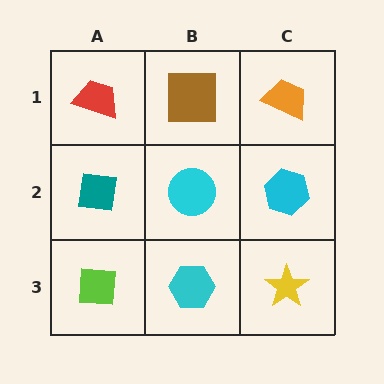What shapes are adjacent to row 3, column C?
A cyan hexagon (row 2, column C), a cyan hexagon (row 3, column B).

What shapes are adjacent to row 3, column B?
A cyan circle (row 2, column B), a lime square (row 3, column A), a yellow star (row 3, column C).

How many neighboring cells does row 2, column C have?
3.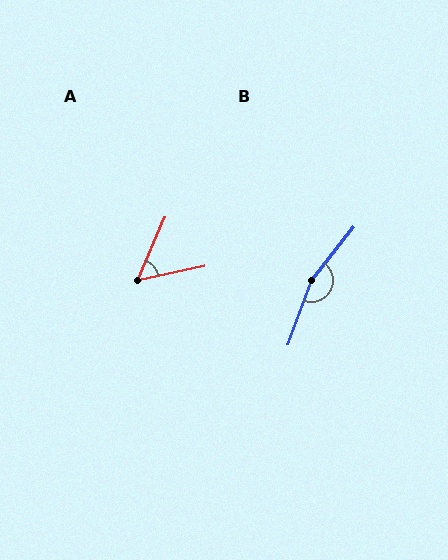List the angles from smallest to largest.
A (54°), B (162°).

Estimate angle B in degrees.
Approximately 162 degrees.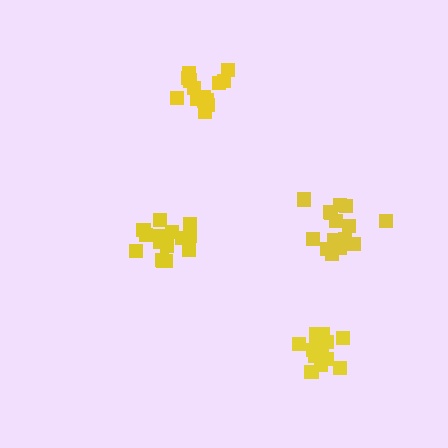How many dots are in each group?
Group 1: 15 dots, Group 2: 16 dots, Group 3: 17 dots, Group 4: 17 dots (65 total).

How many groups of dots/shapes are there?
There are 4 groups.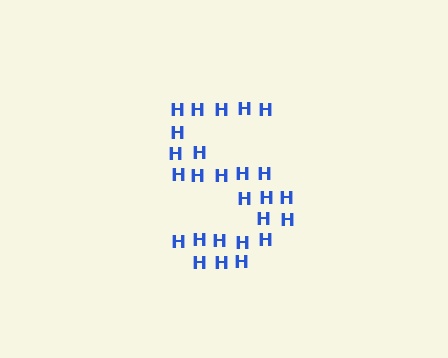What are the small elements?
The small elements are letter H's.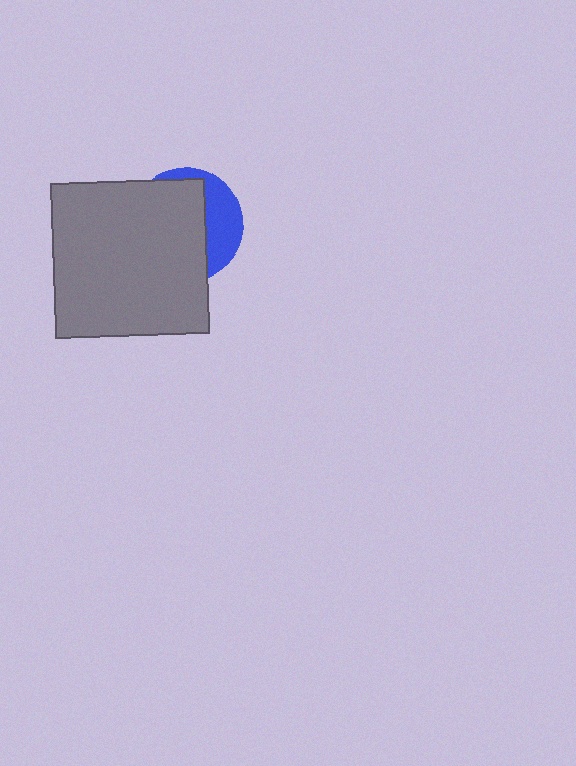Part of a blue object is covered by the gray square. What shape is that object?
It is a circle.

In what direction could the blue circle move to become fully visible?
The blue circle could move right. That would shift it out from behind the gray square entirely.